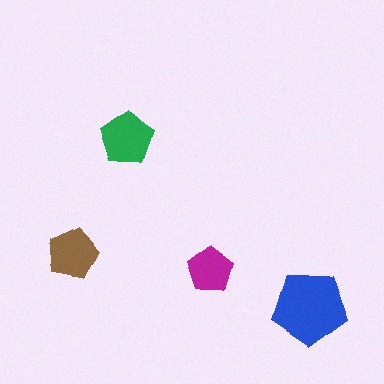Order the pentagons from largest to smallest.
the blue one, the green one, the brown one, the magenta one.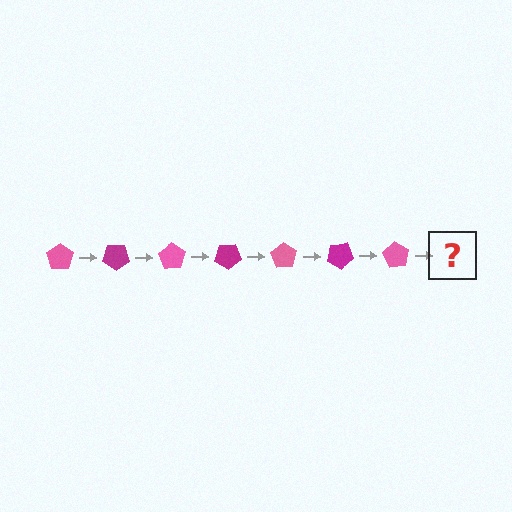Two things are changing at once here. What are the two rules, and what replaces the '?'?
The two rules are that it rotates 35 degrees each step and the color cycles through pink and magenta. The '?' should be a magenta pentagon, rotated 245 degrees from the start.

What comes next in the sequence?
The next element should be a magenta pentagon, rotated 245 degrees from the start.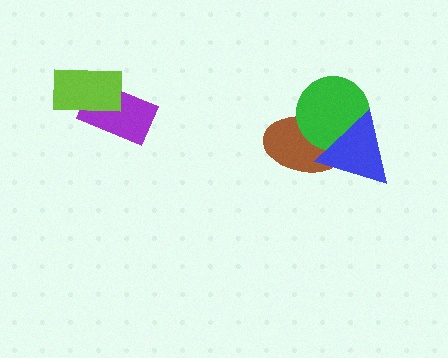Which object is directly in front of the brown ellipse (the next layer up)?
The green circle is directly in front of the brown ellipse.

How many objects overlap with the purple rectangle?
1 object overlaps with the purple rectangle.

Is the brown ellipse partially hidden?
Yes, it is partially covered by another shape.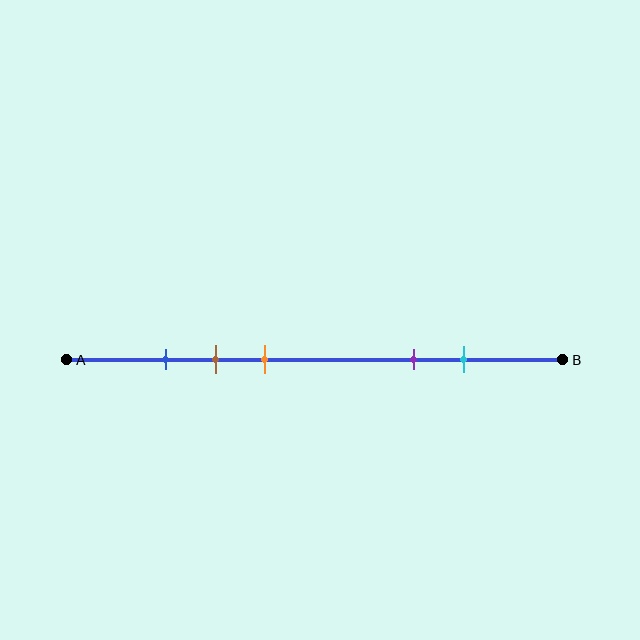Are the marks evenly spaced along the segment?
No, the marks are not evenly spaced.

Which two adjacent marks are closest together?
The blue and brown marks are the closest adjacent pair.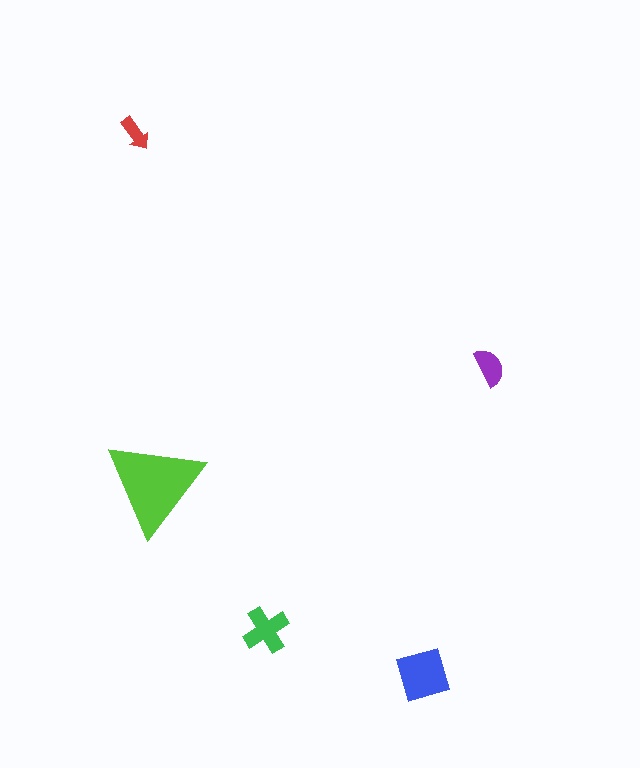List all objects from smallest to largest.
The red arrow, the purple semicircle, the green cross, the blue diamond, the lime triangle.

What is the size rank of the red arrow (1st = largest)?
5th.